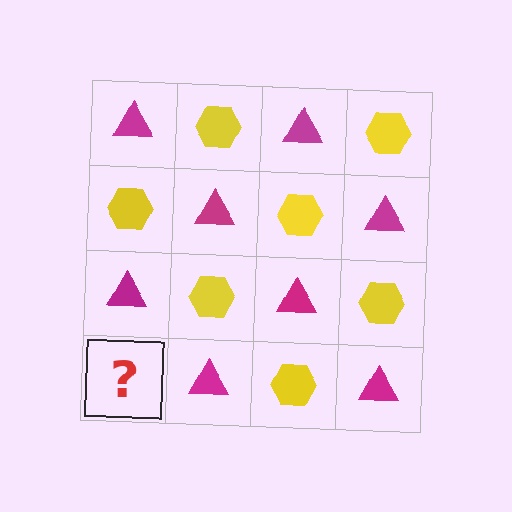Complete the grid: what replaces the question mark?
The question mark should be replaced with a yellow hexagon.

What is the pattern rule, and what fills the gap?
The rule is that it alternates magenta triangle and yellow hexagon in a checkerboard pattern. The gap should be filled with a yellow hexagon.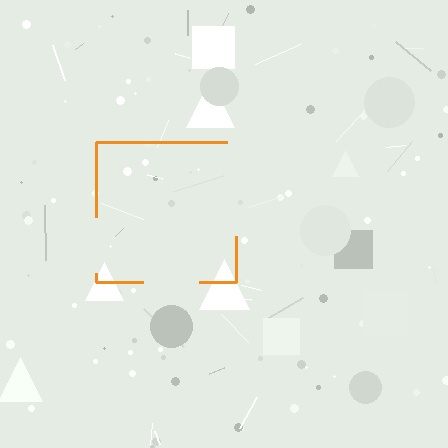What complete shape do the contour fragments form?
The contour fragments form a square.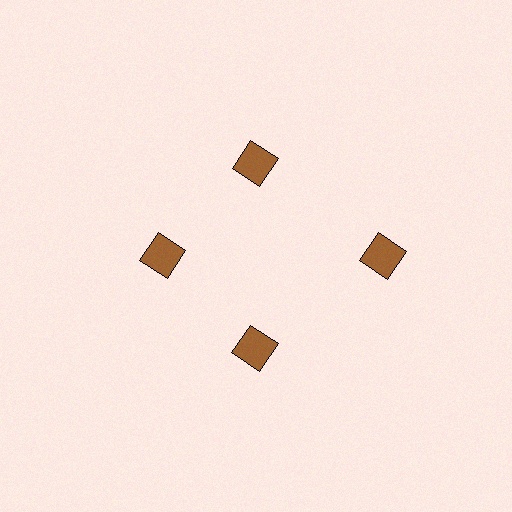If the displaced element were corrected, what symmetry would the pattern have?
It would have 4-fold rotational symmetry — the pattern would map onto itself every 90 degrees.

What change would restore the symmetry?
The symmetry would be restored by moving it inward, back onto the ring so that all 4 diamonds sit at equal angles and equal distance from the center.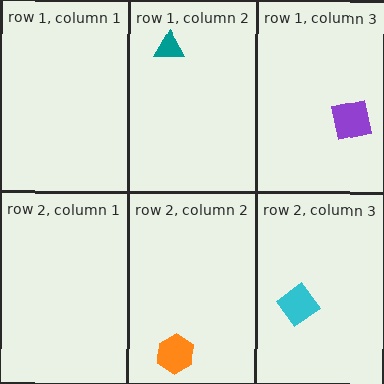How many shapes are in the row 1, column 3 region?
1.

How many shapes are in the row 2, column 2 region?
1.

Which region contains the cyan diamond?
The row 2, column 3 region.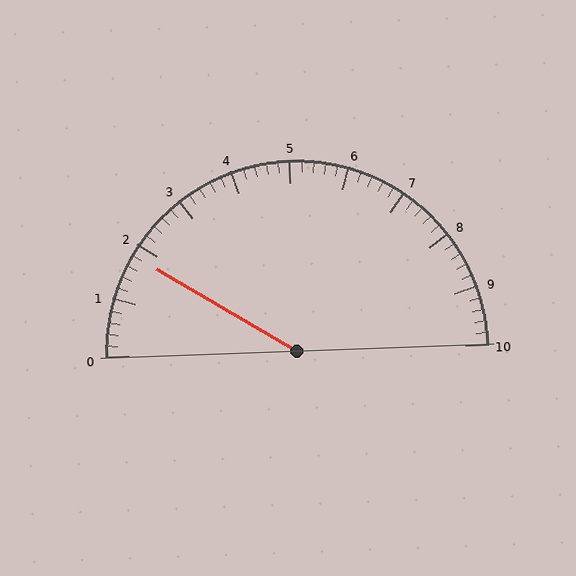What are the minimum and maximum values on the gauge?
The gauge ranges from 0 to 10.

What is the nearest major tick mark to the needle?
The nearest major tick mark is 2.